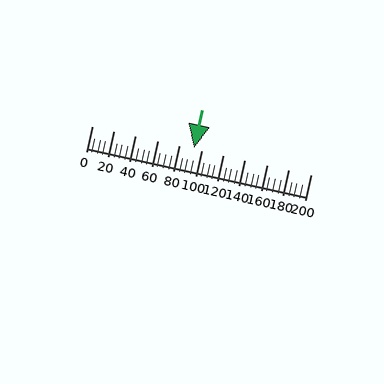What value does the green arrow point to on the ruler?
The green arrow points to approximately 94.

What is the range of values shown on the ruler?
The ruler shows values from 0 to 200.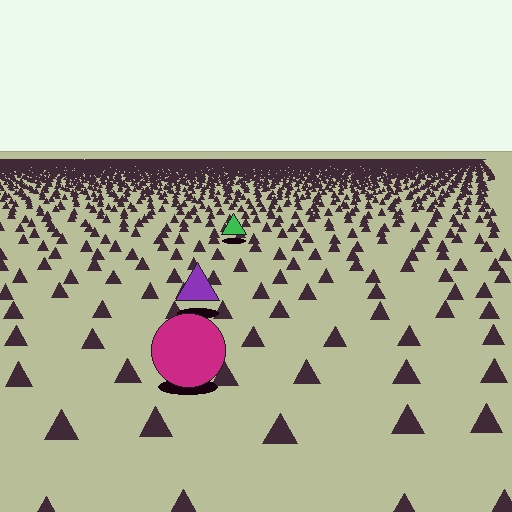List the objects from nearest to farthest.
From nearest to farthest: the magenta circle, the purple triangle, the green triangle.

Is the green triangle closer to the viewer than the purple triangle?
No. The purple triangle is closer — you can tell from the texture gradient: the ground texture is coarser near it.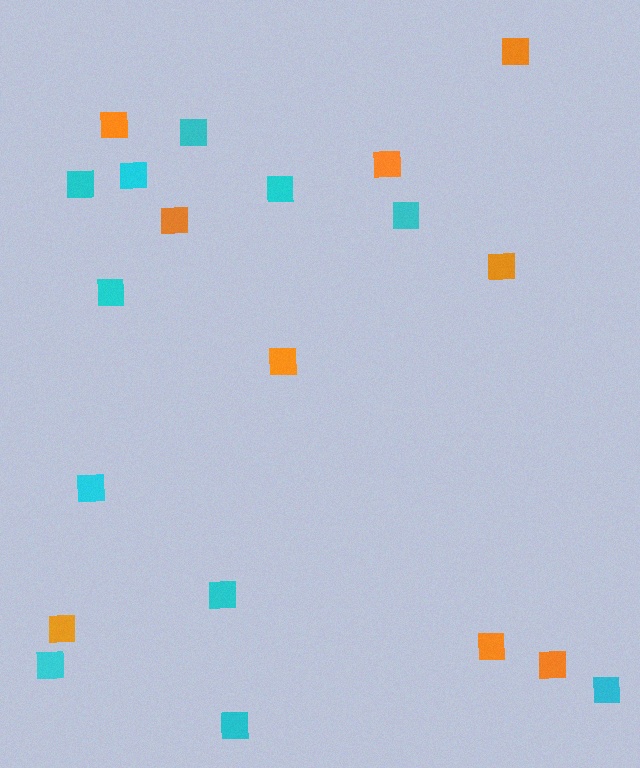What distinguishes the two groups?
There are 2 groups: one group of cyan squares (11) and one group of orange squares (9).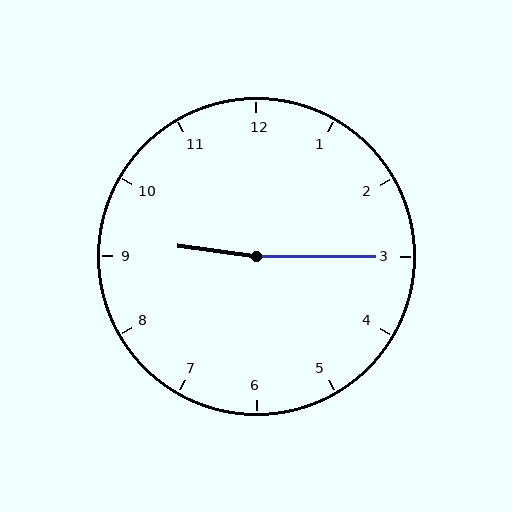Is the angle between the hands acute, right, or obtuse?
It is obtuse.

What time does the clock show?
9:15.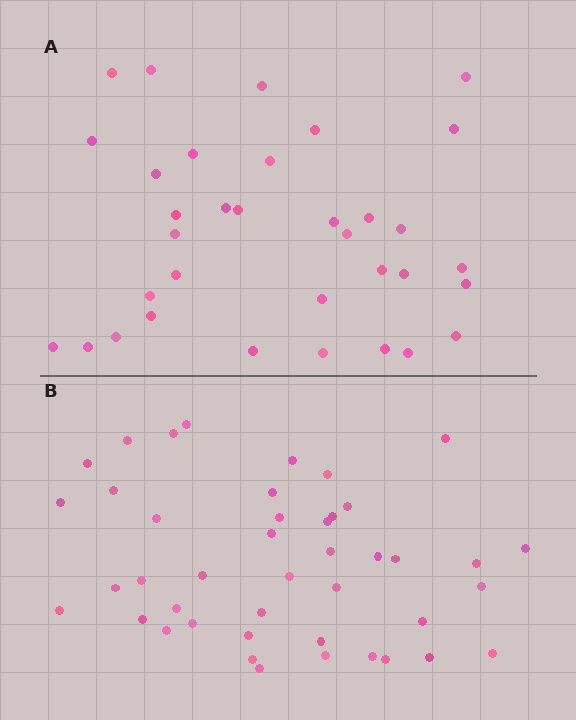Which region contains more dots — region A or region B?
Region B (the bottom region) has more dots.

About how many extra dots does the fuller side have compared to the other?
Region B has roughly 8 or so more dots than region A.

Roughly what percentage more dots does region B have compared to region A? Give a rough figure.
About 25% more.